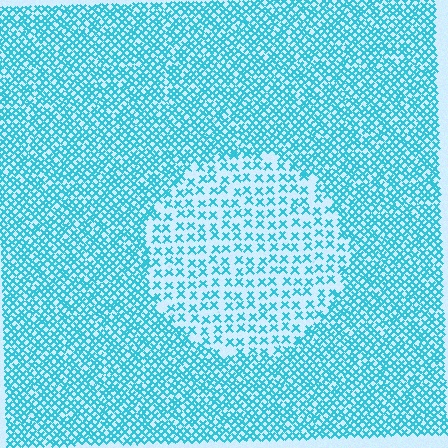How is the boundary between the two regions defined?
The boundary is defined by a change in element density (approximately 2.2x ratio). All elements are the same color, size, and shape.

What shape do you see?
I see a circle.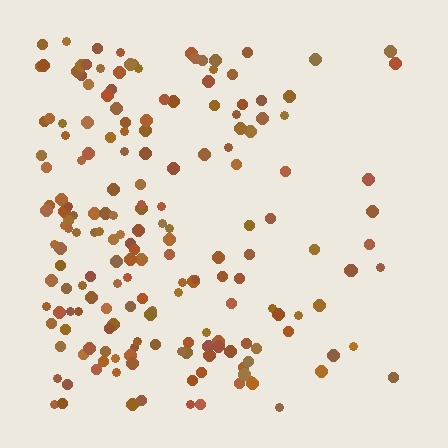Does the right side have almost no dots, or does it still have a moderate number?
Still a moderate number, just noticeably fewer than the left.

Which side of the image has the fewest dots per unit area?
The right.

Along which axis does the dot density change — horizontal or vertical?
Horizontal.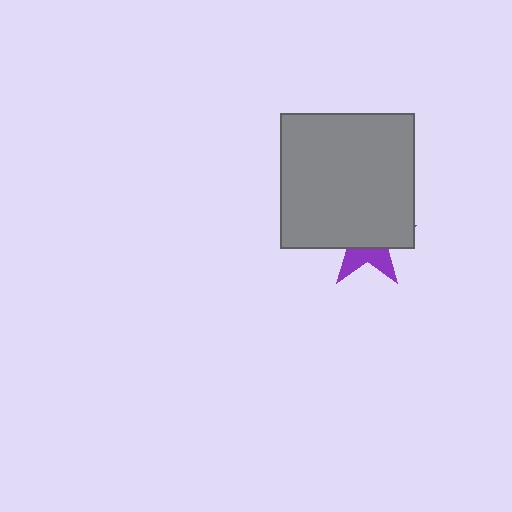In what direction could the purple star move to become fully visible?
The purple star could move down. That would shift it out from behind the gray square entirely.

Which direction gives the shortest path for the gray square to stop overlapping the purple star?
Moving up gives the shortest separation.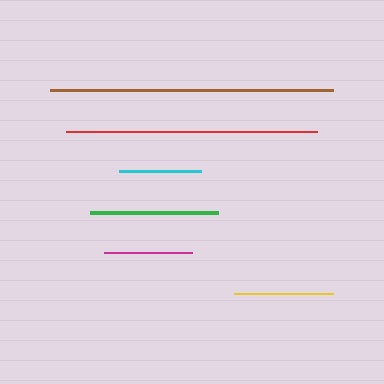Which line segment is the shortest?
The cyan line is the shortest at approximately 82 pixels.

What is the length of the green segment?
The green segment is approximately 128 pixels long.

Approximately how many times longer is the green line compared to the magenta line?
The green line is approximately 1.4 times the length of the magenta line.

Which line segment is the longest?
The brown line is the longest at approximately 284 pixels.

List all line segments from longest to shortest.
From longest to shortest: brown, red, green, yellow, magenta, cyan.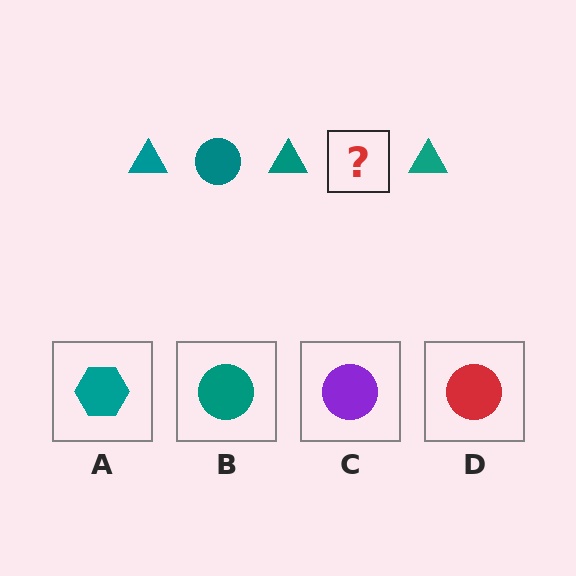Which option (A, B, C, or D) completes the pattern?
B.